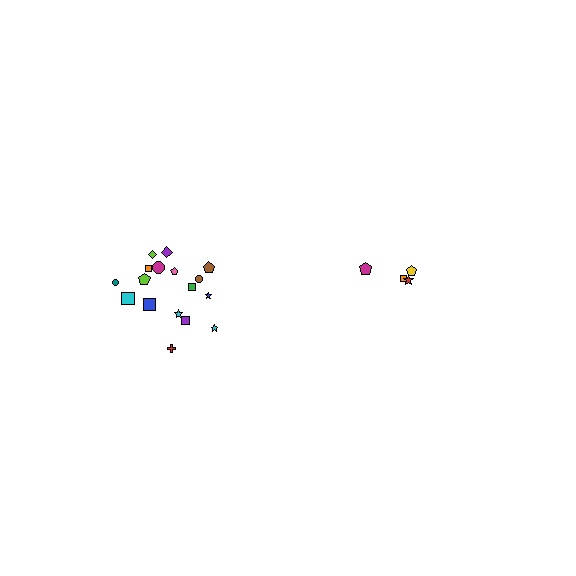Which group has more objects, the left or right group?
The left group.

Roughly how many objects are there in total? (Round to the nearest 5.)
Roughly 20 objects in total.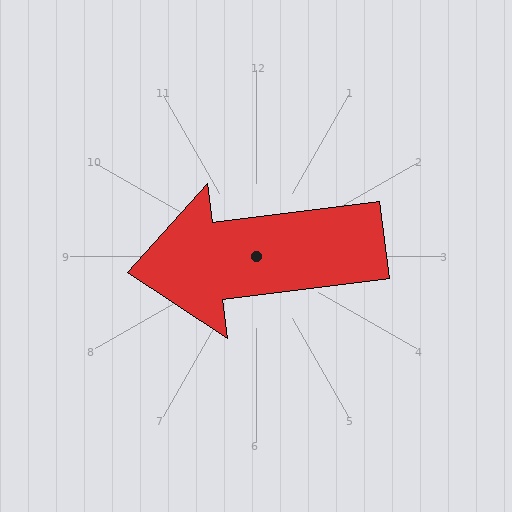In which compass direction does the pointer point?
West.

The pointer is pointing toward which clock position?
Roughly 9 o'clock.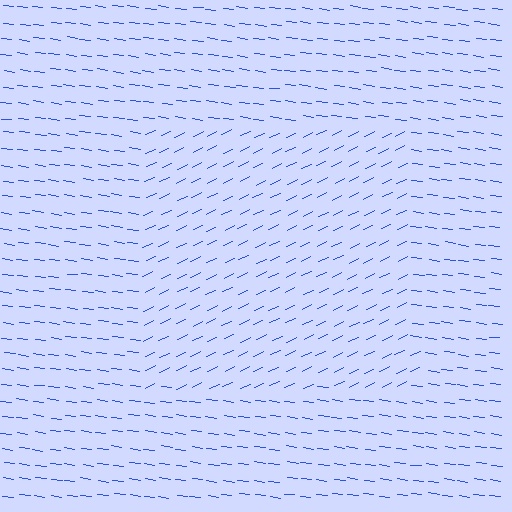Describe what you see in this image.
The image is filled with small blue line segments. A rectangle region in the image has lines oriented differently from the surrounding lines, creating a visible texture boundary.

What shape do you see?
I see a rectangle.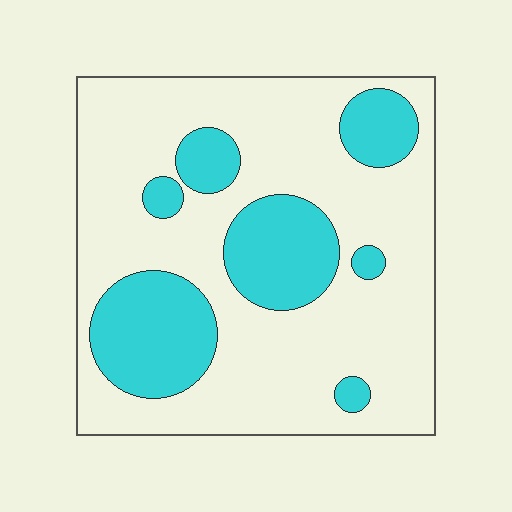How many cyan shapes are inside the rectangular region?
7.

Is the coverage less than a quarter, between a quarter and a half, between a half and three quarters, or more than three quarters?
Between a quarter and a half.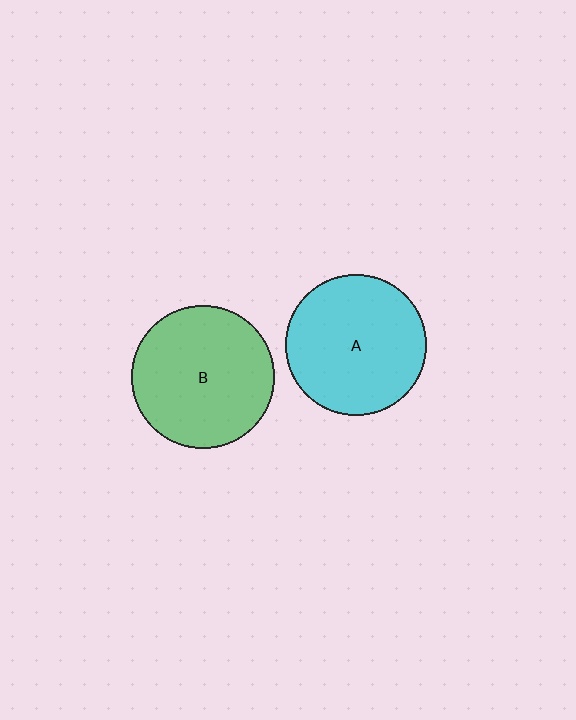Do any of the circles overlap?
No, none of the circles overlap.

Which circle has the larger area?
Circle B (green).